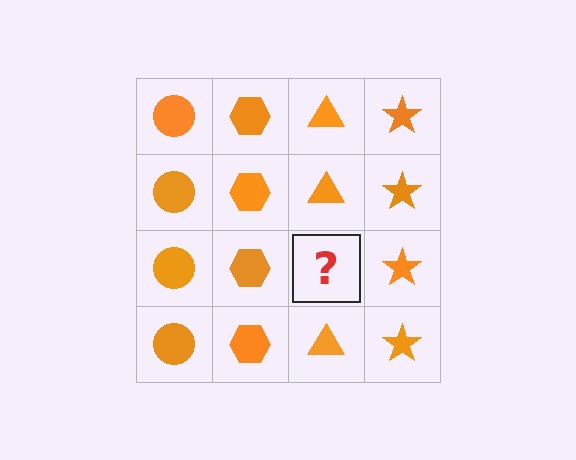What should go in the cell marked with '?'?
The missing cell should contain an orange triangle.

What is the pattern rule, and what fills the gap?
The rule is that each column has a consistent shape. The gap should be filled with an orange triangle.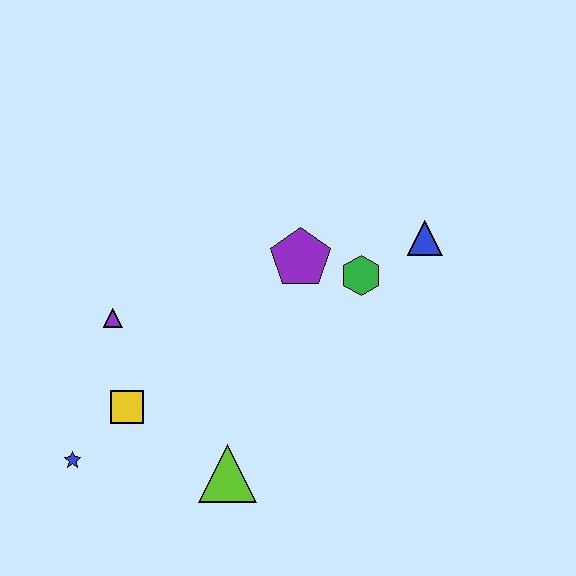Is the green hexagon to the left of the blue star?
No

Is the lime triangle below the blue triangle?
Yes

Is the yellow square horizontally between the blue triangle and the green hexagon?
No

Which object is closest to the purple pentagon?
The green hexagon is closest to the purple pentagon.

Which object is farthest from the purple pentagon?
The blue star is farthest from the purple pentagon.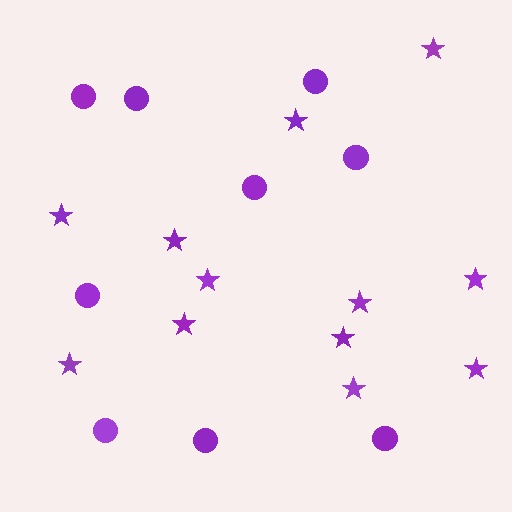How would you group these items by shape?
There are 2 groups: one group of circles (9) and one group of stars (12).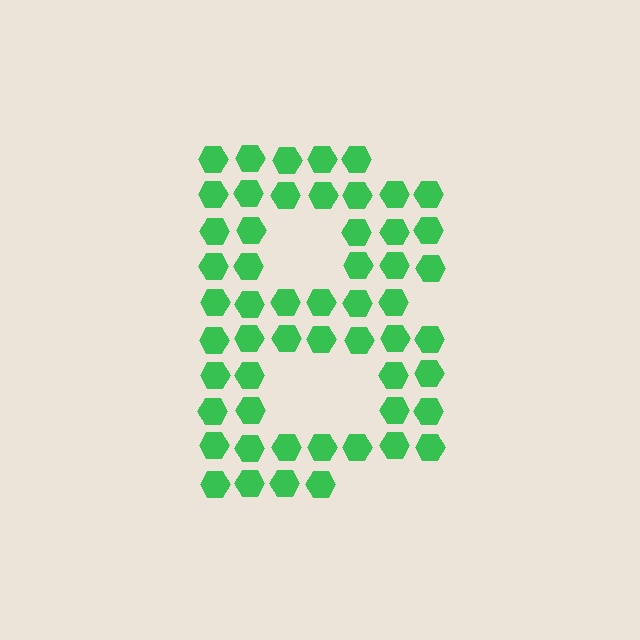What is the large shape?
The large shape is the letter B.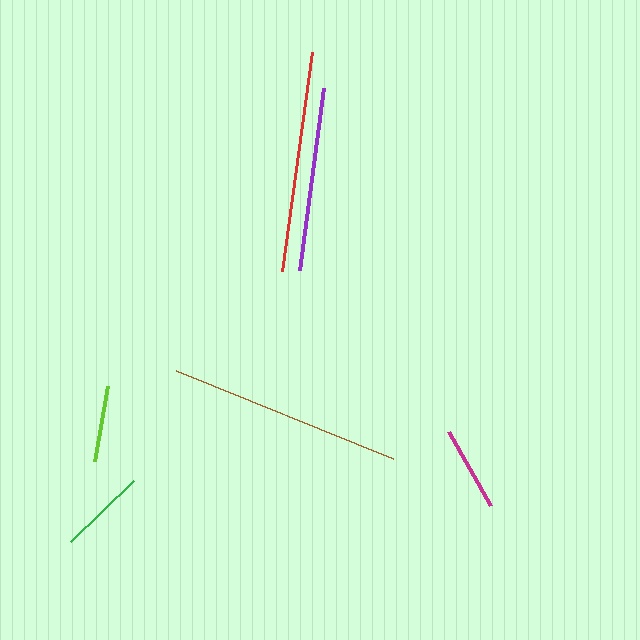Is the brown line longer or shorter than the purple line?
The brown line is longer than the purple line.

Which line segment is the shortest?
The lime line is the shortest at approximately 76 pixels.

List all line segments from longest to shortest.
From longest to shortest: brown, red, purple, green, magenta, lime.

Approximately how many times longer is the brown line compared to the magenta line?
The brown line is approximately 2.8 times the length of the magenta line.